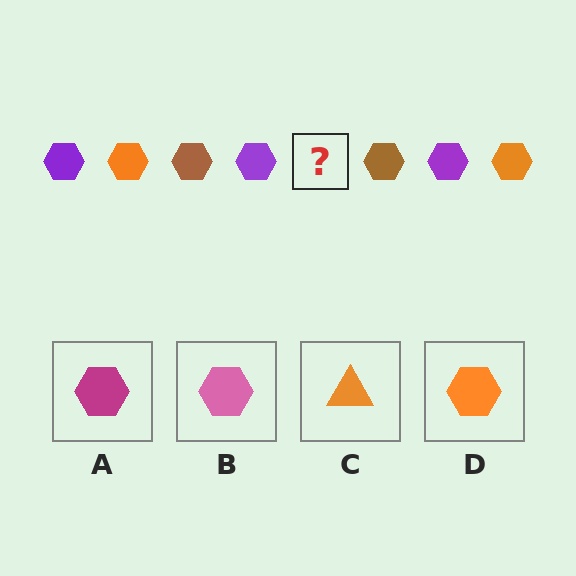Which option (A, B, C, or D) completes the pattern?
D.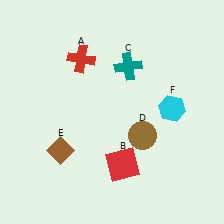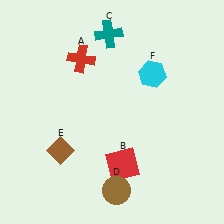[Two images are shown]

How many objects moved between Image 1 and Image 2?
3 objects moved between the two images.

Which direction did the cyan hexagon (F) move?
The cyan hexagon (F) moved up.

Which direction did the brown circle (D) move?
The brown circle (D) moved down.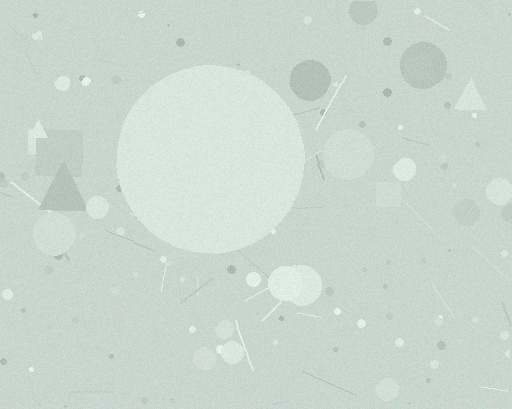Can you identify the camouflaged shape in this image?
The camouflaged shape is a circle.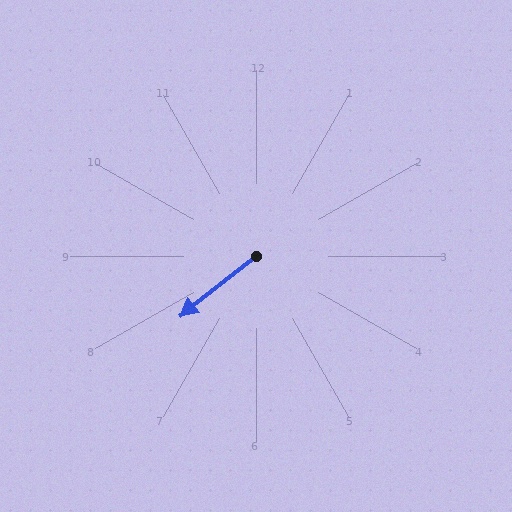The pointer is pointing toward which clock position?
Roughly 8 o'clock.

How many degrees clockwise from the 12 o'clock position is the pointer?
Approximately 232 degrees.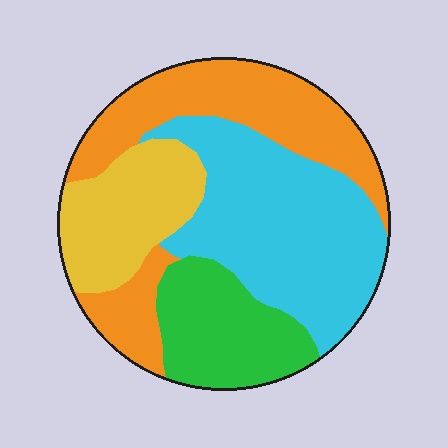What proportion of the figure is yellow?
Yellow takes up less than a quarter of the figure.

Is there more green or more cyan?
Cyan.